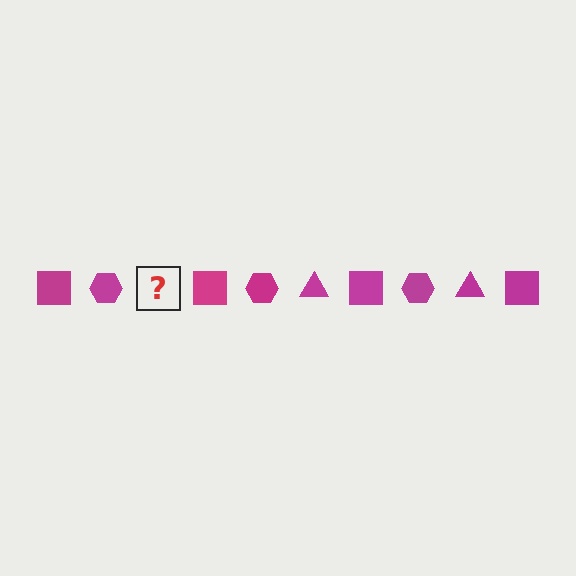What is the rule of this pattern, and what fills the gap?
The rule is that the pattern cycles through square, hexagon, triangle shapes in magenta. The gap should be filled with a magenta triangle.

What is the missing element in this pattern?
The missing element is a magenta triangle.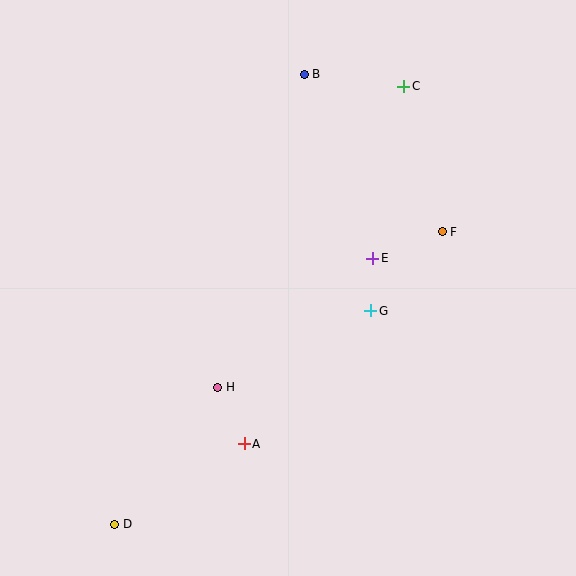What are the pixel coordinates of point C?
Point C is at (404, 86).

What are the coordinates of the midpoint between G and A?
The midpoint between G and A is at (307, 377).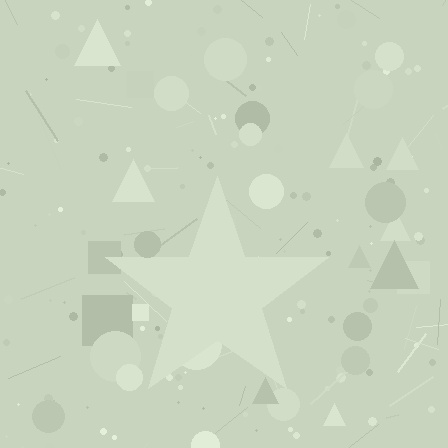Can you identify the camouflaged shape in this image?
The camouflaged shape is a star.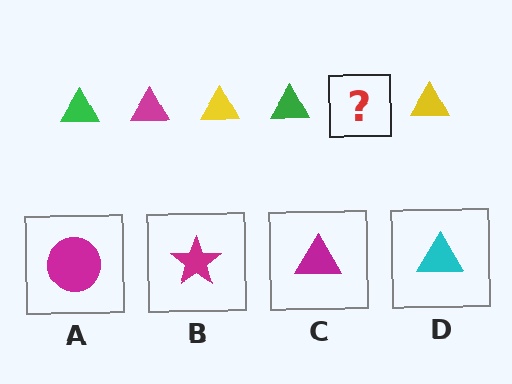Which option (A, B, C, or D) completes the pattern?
C.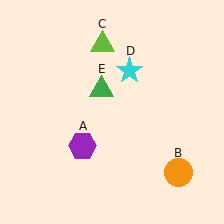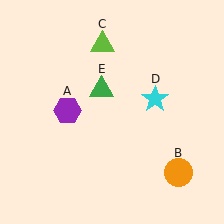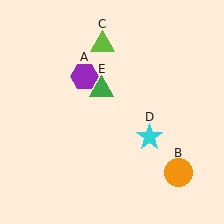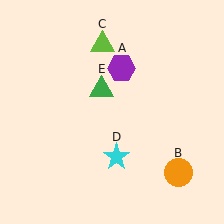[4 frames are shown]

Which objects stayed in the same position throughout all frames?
Orange circle (object B) and lime triangle (object C) and green triangle (object E) remained stationary.